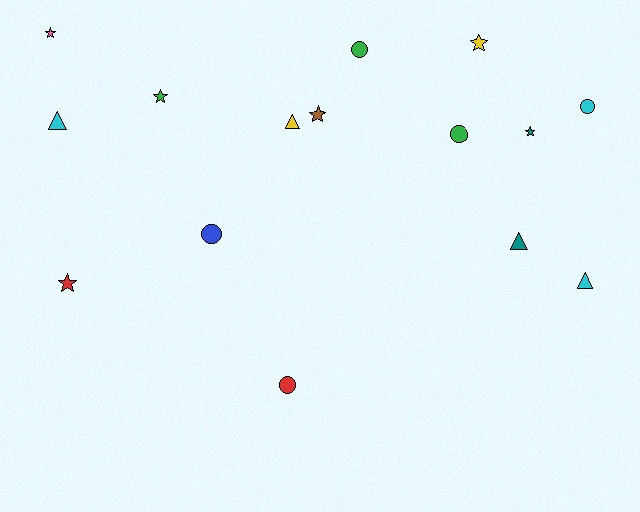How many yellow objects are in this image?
There are 2 yellow objects.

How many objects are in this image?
There are 15 objects.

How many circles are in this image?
There are 5 circles.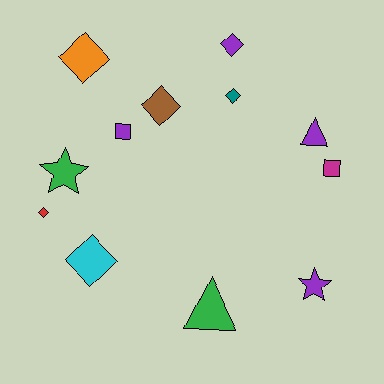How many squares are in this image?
There are 2 squares.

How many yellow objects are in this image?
There are no yellow objects.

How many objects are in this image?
There are 12 objects.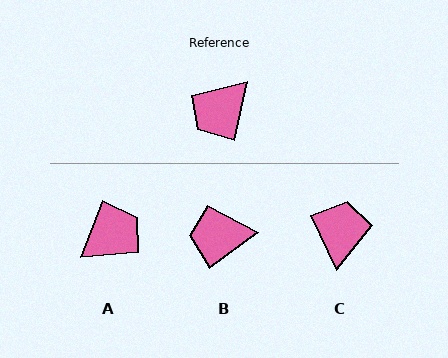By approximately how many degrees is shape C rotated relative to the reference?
Approximately 143 degrees clockwise.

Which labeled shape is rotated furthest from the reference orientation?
A, about 171 degrees away.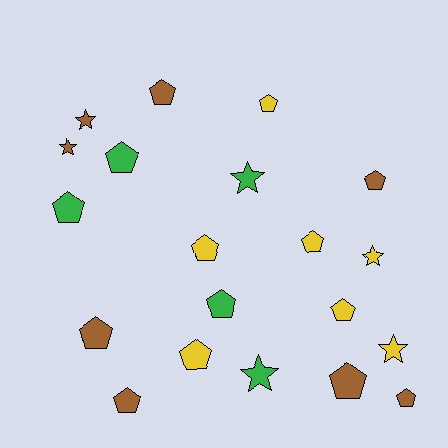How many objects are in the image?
There are 20 objects.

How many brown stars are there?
There are 2 brown stars.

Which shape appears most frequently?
Pentagon, with 14 objects.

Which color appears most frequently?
Brown, with 8 objects.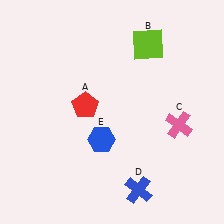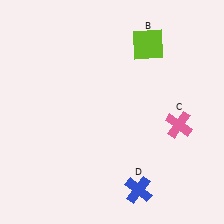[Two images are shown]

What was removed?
The blue hexagon (E), the red pentagon (A) were removed in Image 2.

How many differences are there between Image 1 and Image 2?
There are 2 differences between the two images.